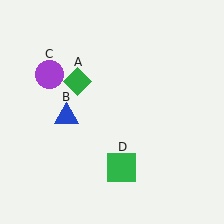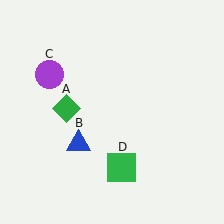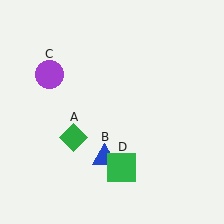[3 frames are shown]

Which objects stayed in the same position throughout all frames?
Purple circle (object C) and green square (object D) remained stationary.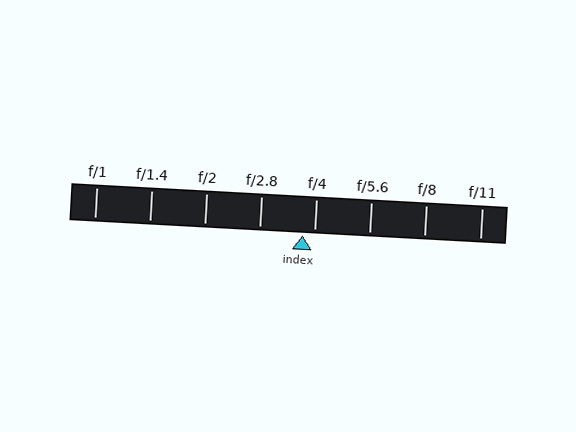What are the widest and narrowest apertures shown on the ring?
The widest aperture shown is f/1 and the narrowest is f/11.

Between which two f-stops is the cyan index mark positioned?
The index mark is between f/2.8 and f/4.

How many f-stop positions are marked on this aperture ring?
There are 8 f-stop positions marked.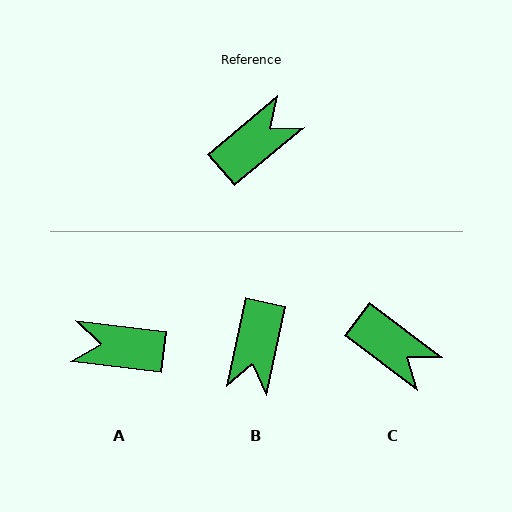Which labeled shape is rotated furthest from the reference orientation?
B, about 142 degrees away.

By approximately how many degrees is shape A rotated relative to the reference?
Approximately 133 degrees counter-clockwise.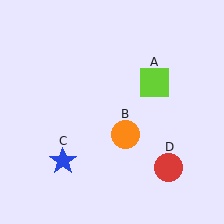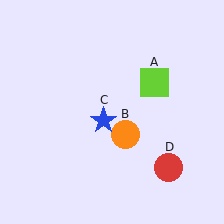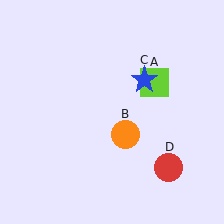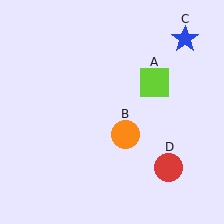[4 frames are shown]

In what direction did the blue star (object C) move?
The blue star (object C) moved up and to the right.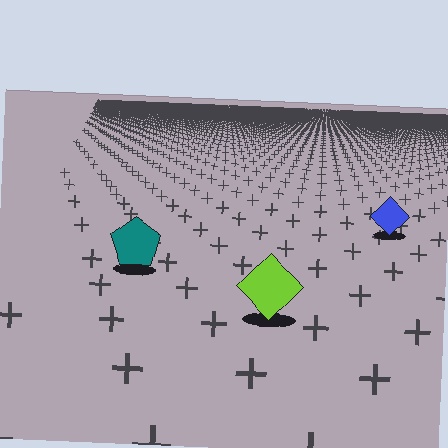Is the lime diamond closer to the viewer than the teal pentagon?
Yes. The lime diamond is closer — you can tell from the texture gradient: the ground texture is coarser near it.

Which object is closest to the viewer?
The lime diamond is closest. The texture marks near it are larger and more spread out.